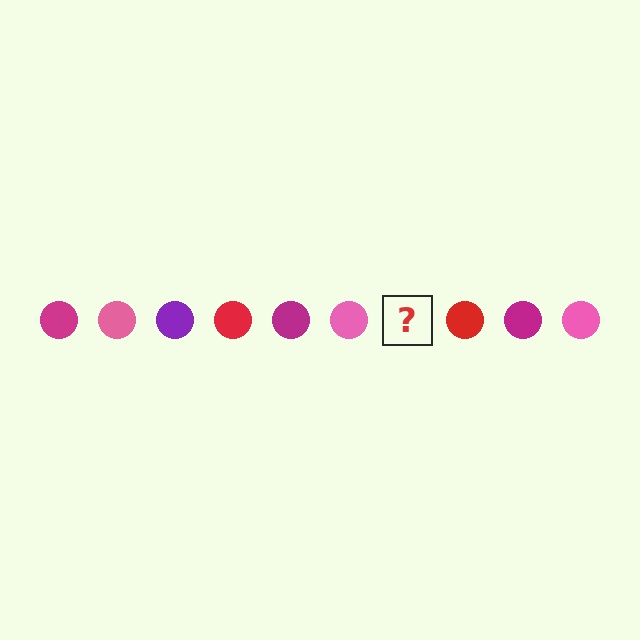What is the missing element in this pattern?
The missing element is a purple circle.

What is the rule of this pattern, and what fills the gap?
The rule is that the pattern cycles through magenta, pink, purple, red circles. The gap should be filled with a purple circle.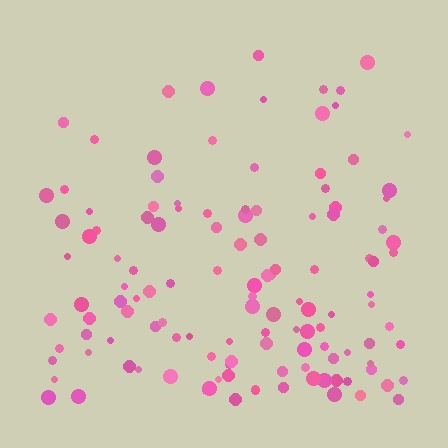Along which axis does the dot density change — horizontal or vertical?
Vertical.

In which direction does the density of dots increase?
From top to bottom, with the bottom side densest.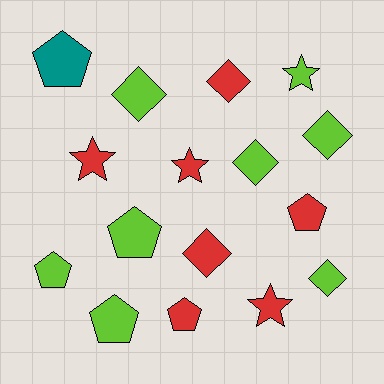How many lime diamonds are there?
There are 4 lime diamonds.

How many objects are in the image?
There are 16 objects.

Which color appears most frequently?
Lime, with 8 objects.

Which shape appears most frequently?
Diamond, with 6 objects.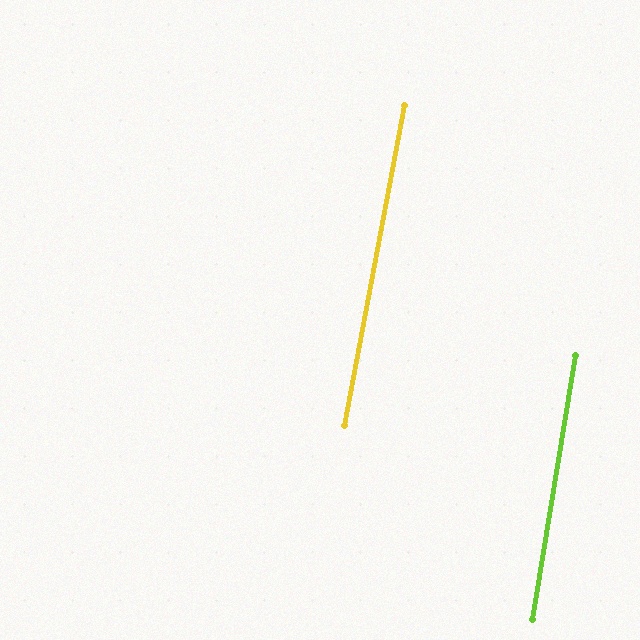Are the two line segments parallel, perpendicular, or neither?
Parallel — their directions differ by only 1.3°.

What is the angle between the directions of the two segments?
Approximately 1 degree.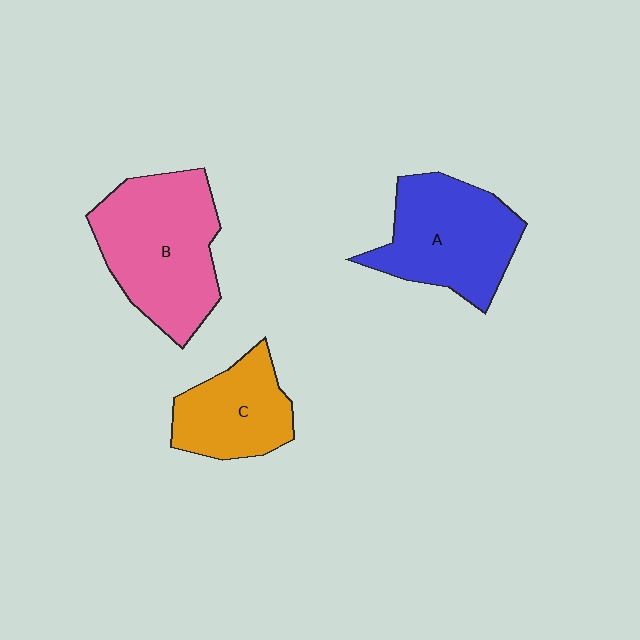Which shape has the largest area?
Shape B (pink).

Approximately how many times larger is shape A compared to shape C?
Approximately 1.4 times.